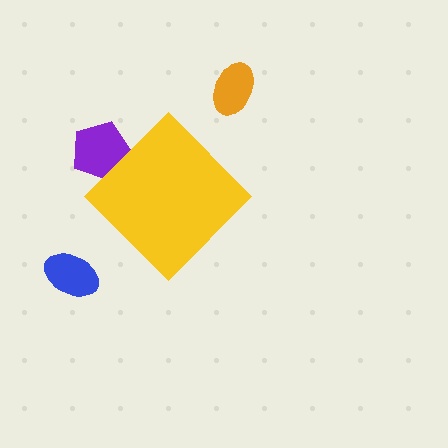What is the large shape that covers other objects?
A yellow diamond.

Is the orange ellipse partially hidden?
No, the orange ellipse is fully visible.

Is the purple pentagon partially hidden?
Yes, the purple pentagon is partially hidden behind the yellow diamond.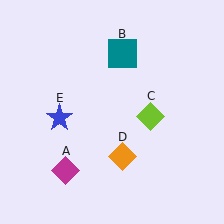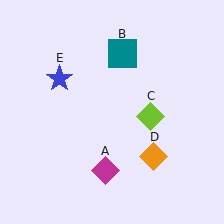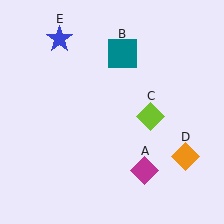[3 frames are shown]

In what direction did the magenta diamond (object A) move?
The magenta diamond (object A) moved right.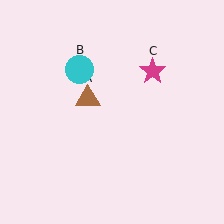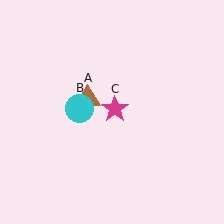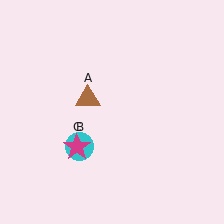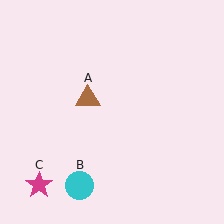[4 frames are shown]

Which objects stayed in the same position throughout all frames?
Brown triangle (object A) remained stationary.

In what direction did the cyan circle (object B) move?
The cyan circle (object B) moved down.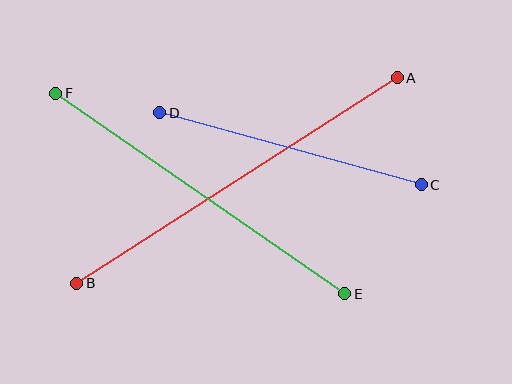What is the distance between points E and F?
The distance is approximately 352 pixels.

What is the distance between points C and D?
The distance is approximately 271 pixels.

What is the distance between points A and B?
The distance is approximately 381 pixels.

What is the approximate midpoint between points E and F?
The midpoint is at approximately (200, 194) pixels.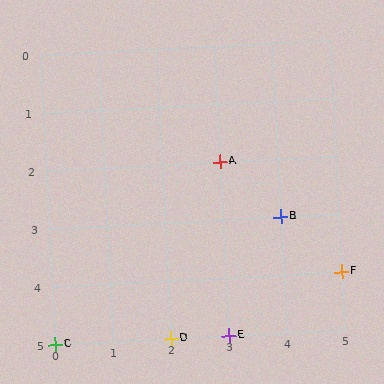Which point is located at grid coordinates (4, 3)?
Point B is at (4, 3).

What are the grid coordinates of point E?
Point E is at grid coordinates (3, 5).